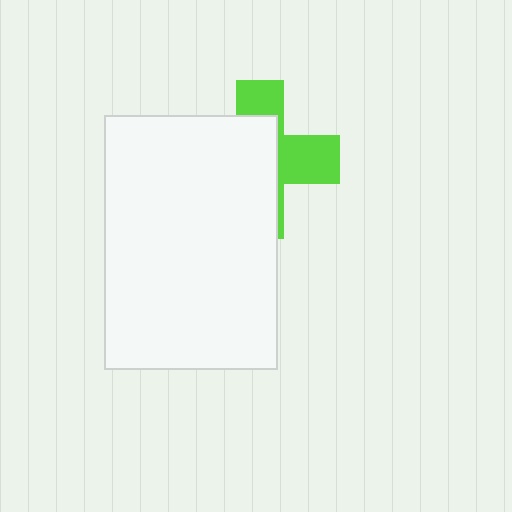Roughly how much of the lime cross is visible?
A small part of it is visible (roughly 40%).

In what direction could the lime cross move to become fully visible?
The lime cross could move right. That would shift it out from behind the white rectangle entirely.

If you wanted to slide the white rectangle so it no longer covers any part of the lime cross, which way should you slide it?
Slide it left — that is the most direct way to separate the two shapes.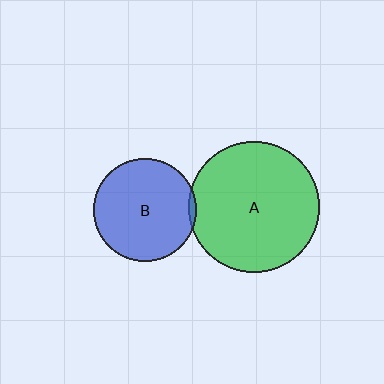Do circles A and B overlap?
Yes.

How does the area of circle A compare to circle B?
Approximately 1.6 times.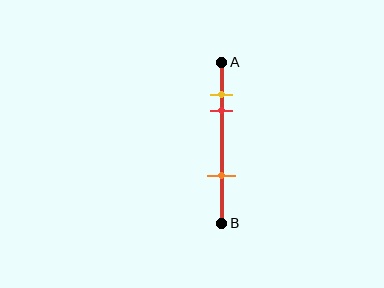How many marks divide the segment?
There are 3 marks dividing the segment.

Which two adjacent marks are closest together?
The yellow and red marks are the closest adjacent pair.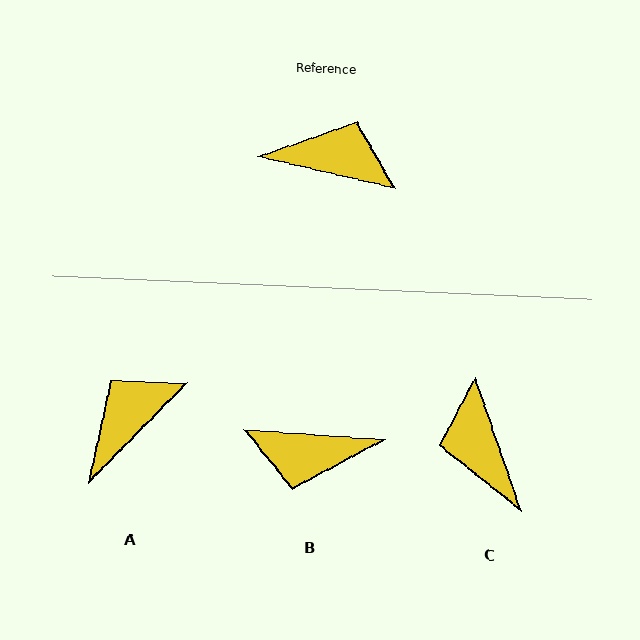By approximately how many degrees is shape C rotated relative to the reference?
Approximately 122 degrees counter-clockwise.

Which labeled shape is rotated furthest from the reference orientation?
B, about 171 degrees away.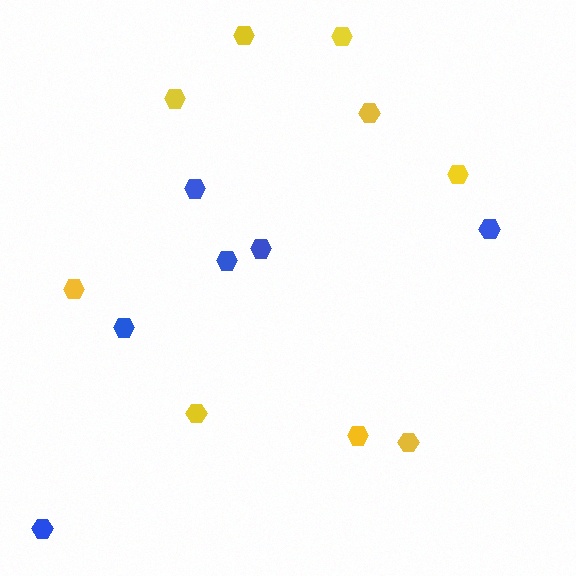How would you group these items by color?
There are 2 groups: one group of blue hexagons (6) and one group of yellow hexagons (9).